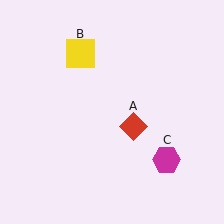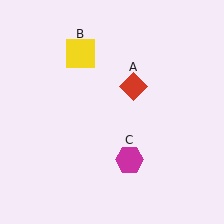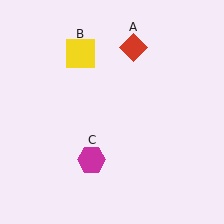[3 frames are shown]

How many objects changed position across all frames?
2 objects changed position: red diamond (object A), magenta hexagon (object C).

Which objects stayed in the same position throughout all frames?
Yellow square (object B) remained stationary.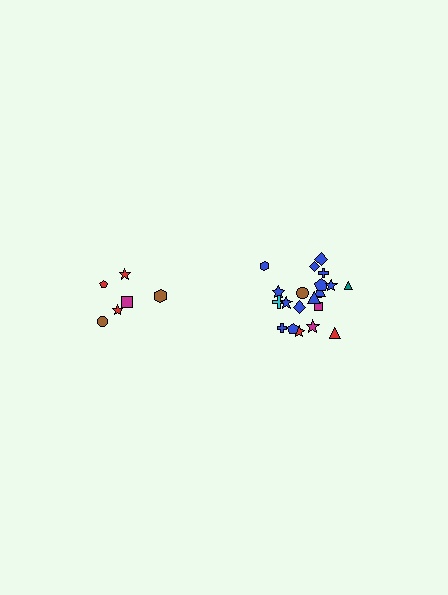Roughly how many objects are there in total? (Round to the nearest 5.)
Roughly 30 objects in total.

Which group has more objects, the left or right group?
The right group.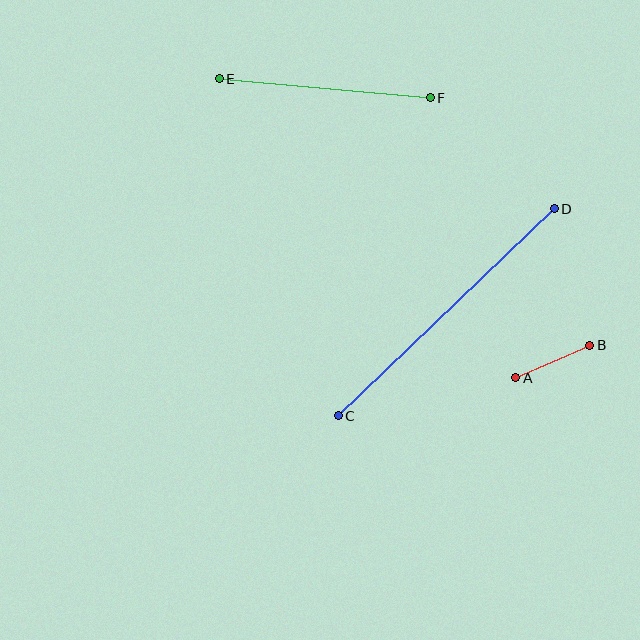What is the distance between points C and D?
The distance is approximately 299 pixels.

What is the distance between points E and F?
The distance is approximately 212 pixels.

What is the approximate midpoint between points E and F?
The midpoint is at approximately (325, 88) pixels.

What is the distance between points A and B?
The distance is approximately 81 pixels.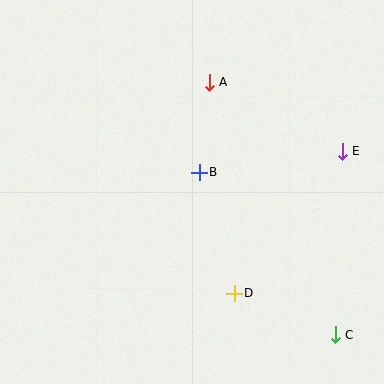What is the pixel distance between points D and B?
The distance between D and B is 126 pixels.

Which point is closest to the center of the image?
Point B at (199, 172) is closest to the center.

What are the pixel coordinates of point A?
Point A is at (209, 82).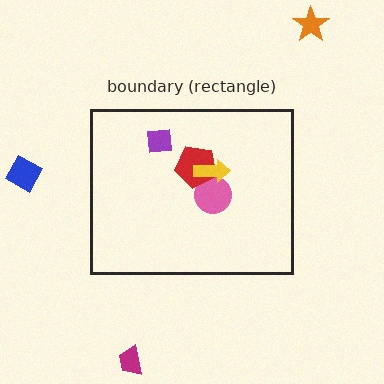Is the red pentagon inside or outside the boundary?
Inside.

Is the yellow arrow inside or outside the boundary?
Inside.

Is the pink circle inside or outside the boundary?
Inside.